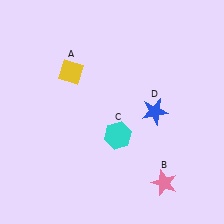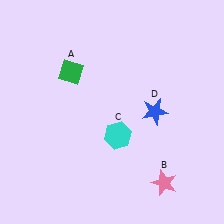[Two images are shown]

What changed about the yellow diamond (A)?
In Image 1, A is yellow. In Image 2, it changed to green.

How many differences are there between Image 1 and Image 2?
There is 1 difference between the two images.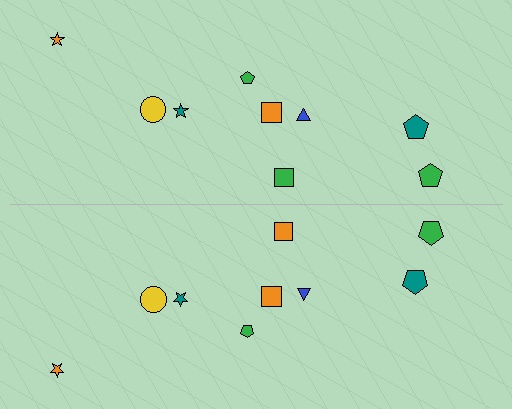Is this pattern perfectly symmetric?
No, the pattern is not perfectly symmetric. The orange square on the bottom side breaks the symmetry — its mirror counterpart is green.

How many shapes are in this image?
There are 18 shapes in this image.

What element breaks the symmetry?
The orange square on the bottom side breaks the symmetry — its mirror counterpart is green.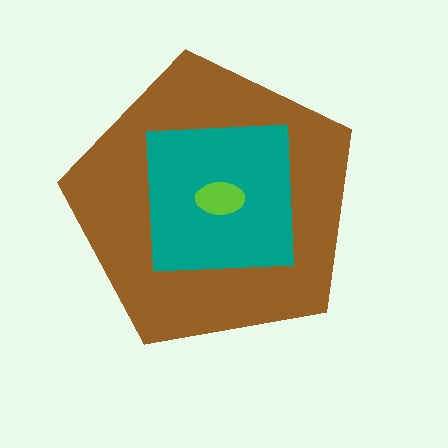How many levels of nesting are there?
3.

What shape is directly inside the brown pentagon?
The teal square.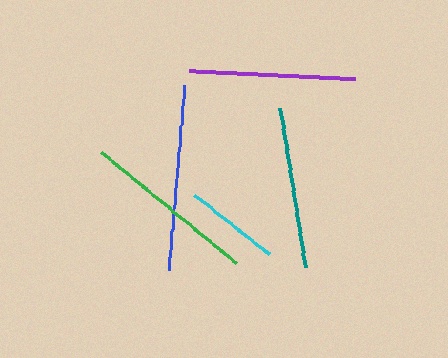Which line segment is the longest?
The blue line is the longest at approximately 186 pixels.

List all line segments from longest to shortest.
From longest to shortest: blue, green, purple, teal, cyan.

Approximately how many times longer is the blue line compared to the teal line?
The blue line is approximately 1.2 times the length of the teal line.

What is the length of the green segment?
The green segment is approximately 175 pixels long.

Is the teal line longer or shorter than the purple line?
The purple line is longer than the teal line.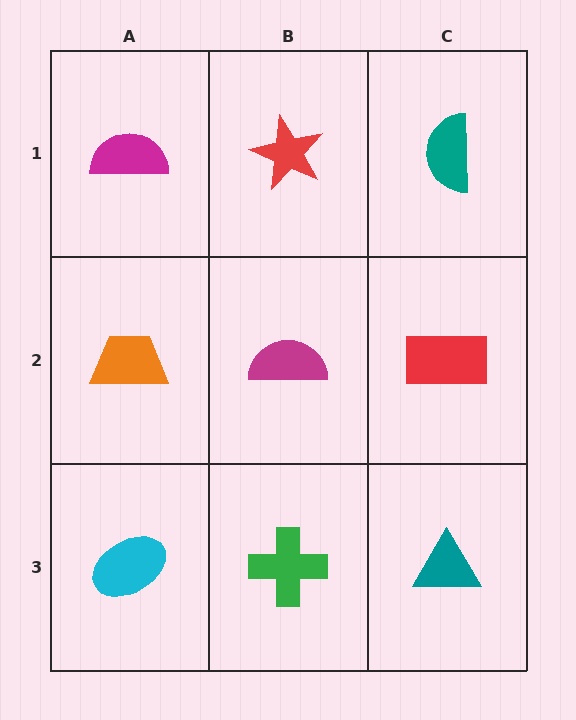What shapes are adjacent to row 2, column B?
A red star (row 1, column B), a green cross (row 3, column B), an orange trapezoid (row 2, column A), a red rectangle (row 2, column C).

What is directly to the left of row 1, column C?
A red star.